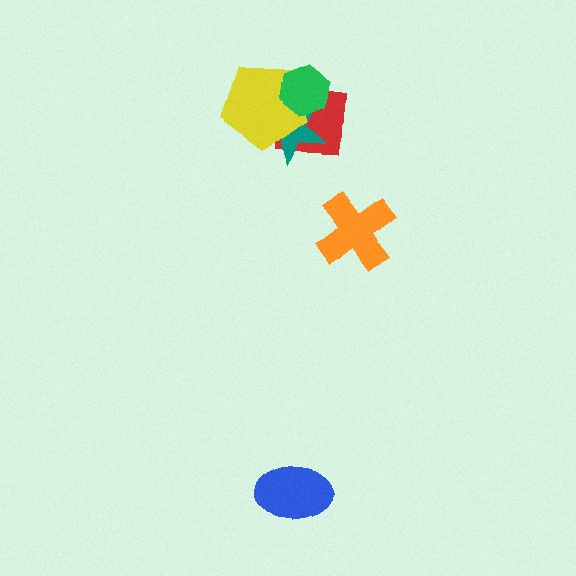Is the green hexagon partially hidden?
No, no other shape covers it.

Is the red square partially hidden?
Yes, it is partially covered by another shape.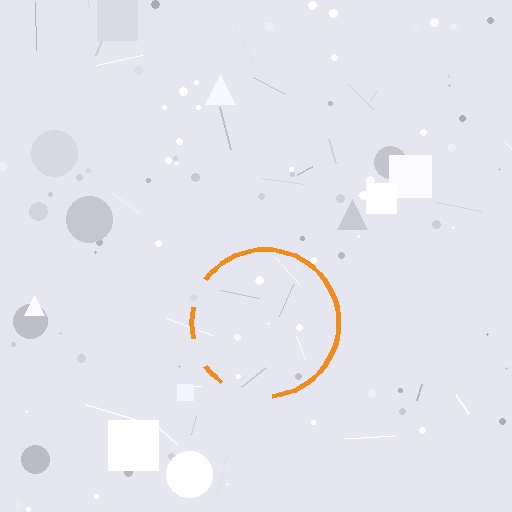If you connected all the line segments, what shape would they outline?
They would outline a circle.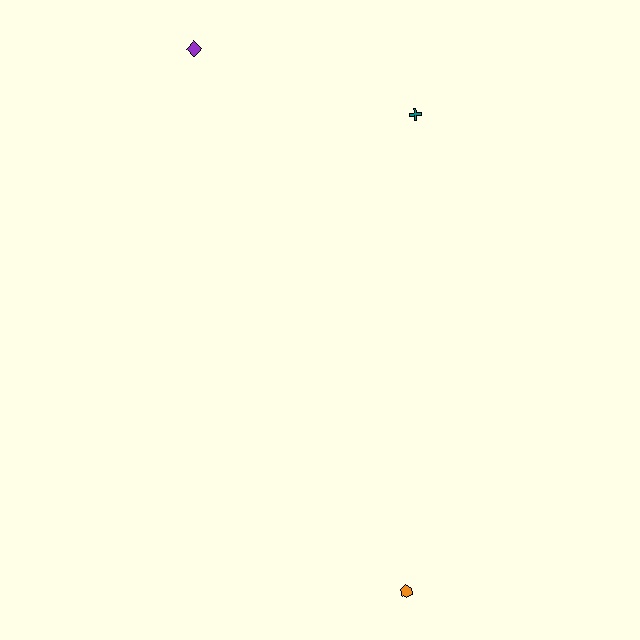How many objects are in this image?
There are 3 objects.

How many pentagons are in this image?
There are no pentagons.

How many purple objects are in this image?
There is 1 purple object.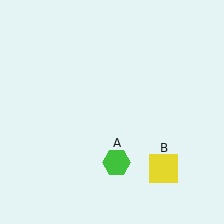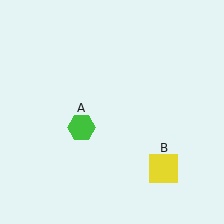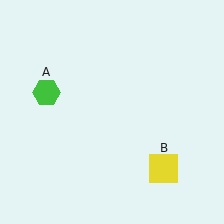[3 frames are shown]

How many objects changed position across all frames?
1 object changed position: green hexagon (object A).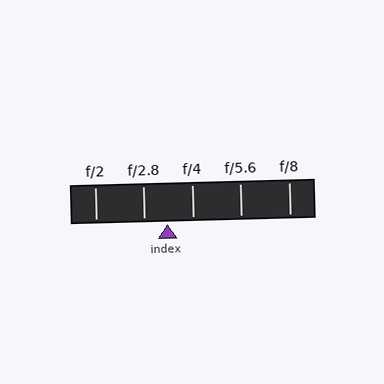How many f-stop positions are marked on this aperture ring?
There are 5 f-stop positions marked.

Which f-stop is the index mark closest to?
The index mark is closest to f/2.8.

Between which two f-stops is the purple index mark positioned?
The index mark is between f/2.8 and f/4.